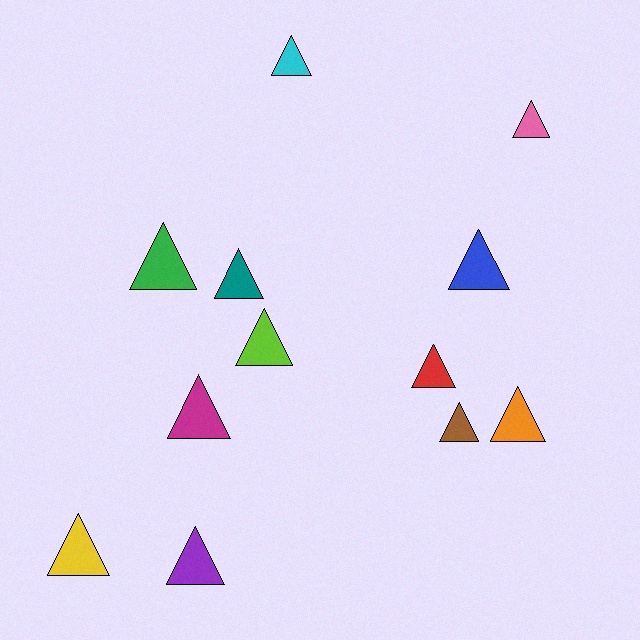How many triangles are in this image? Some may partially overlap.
There are 12 triangles.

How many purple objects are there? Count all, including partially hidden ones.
There is 1 purple object.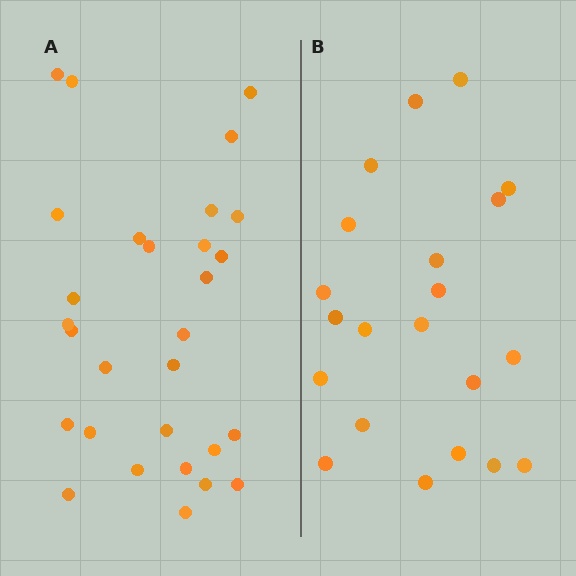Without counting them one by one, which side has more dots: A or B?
Region A (the left region) has more dots.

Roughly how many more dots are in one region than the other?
Region A has roughly 8 or so more dots than region B.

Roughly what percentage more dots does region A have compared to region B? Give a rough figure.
About 40% more.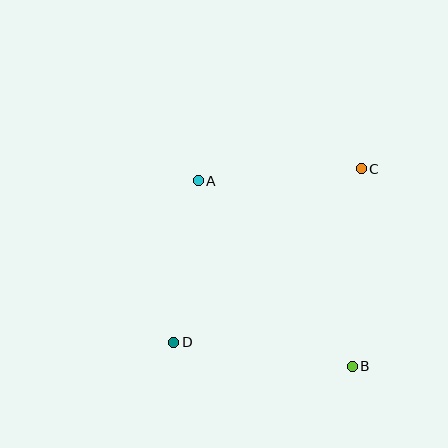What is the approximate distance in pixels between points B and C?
The distance between B and C is approximately 198 pixels.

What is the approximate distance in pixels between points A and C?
The distance between A and C is approximately 164 pixels.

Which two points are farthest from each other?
Points C and D are farthest from each other.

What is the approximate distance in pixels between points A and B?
The distance between A and B is approximately 241 pixels.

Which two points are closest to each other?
Points A and D are closest to each other.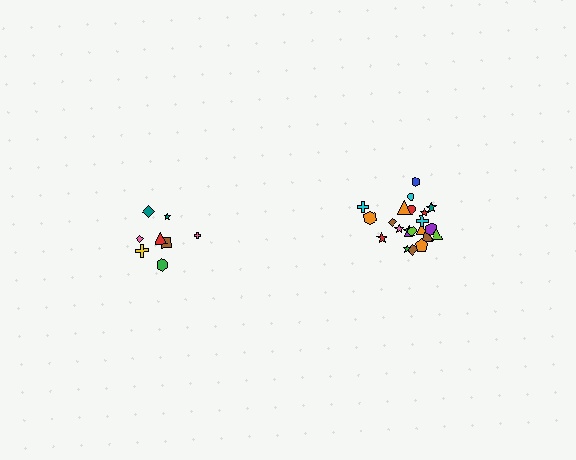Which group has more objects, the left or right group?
The right group.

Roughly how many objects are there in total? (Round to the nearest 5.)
Roughly 30 objects in total.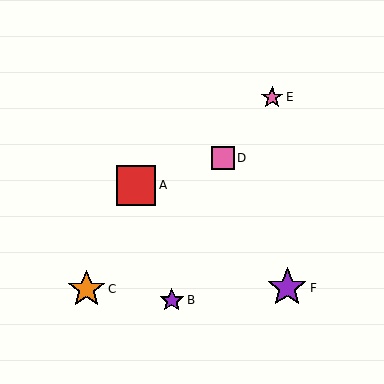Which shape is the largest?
The red square (labeled A) is the largest.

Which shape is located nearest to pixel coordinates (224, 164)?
The pink square (labeled D) at (223, 158) is nearest to that location.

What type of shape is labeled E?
Shape E is a pink star.